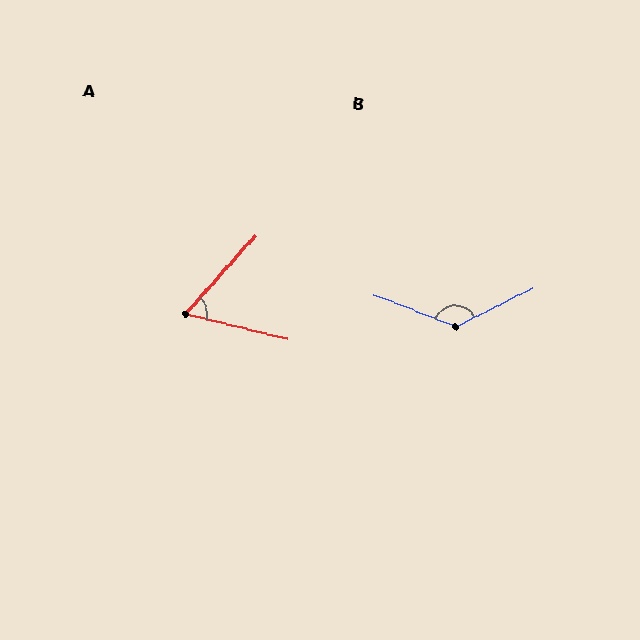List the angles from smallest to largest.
A (62°), B (132°).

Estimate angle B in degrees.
Approximately 132 degrees.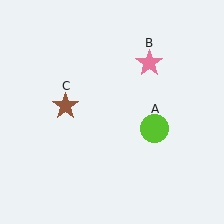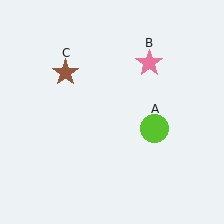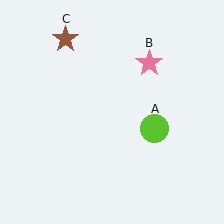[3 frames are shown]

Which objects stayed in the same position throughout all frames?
Lime circle (object A) and pink star (object B) remained stationary.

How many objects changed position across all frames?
1 object changed position: brown star (object C).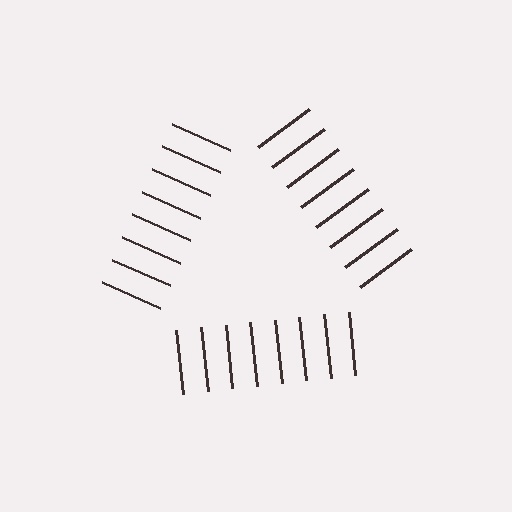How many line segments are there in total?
24 — 8 along each of the 3 edges.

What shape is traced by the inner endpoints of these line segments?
An illusory triangle — the line segments terminate on its edges but no continuous stroke is drawn.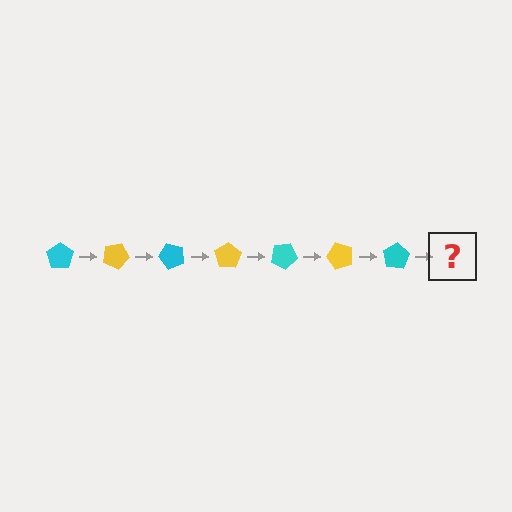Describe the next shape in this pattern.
It should be a yellow pentagon, rotated 175 degrees from the start.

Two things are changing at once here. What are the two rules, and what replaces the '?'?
The two rules are that it rotates 25 degrees each step and the color cycles through cyan and yellow. The '?' should be a yellow pentagon, rotated 175 degrees from the start.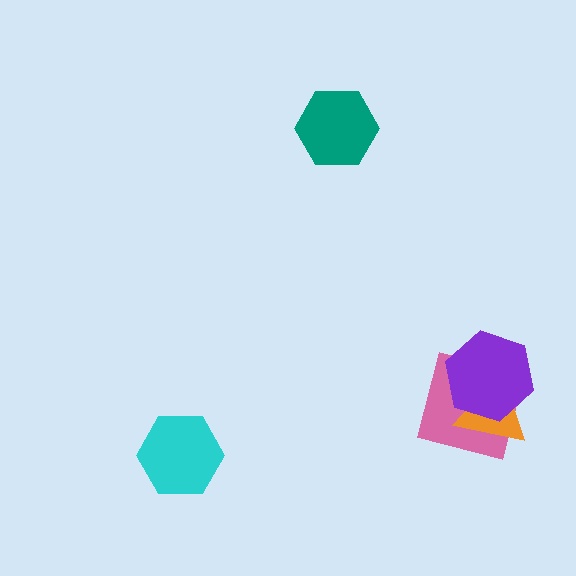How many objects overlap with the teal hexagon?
0 objects overlap with the teal hexagon.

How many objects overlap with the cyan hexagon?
0 objects overlap with the cyan hexagon.